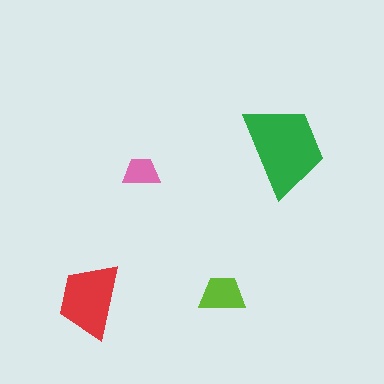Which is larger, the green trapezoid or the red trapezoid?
The green one.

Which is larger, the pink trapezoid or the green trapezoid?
The green one.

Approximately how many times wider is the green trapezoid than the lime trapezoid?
About 2 times wider.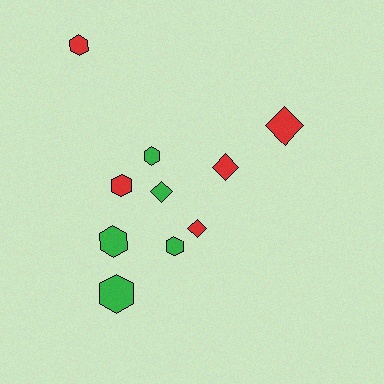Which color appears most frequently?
Red, with 5 objects.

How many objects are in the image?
There are 10 objects.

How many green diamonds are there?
There is 1 green diamond.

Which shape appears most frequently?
Hexagon, with 6 objects.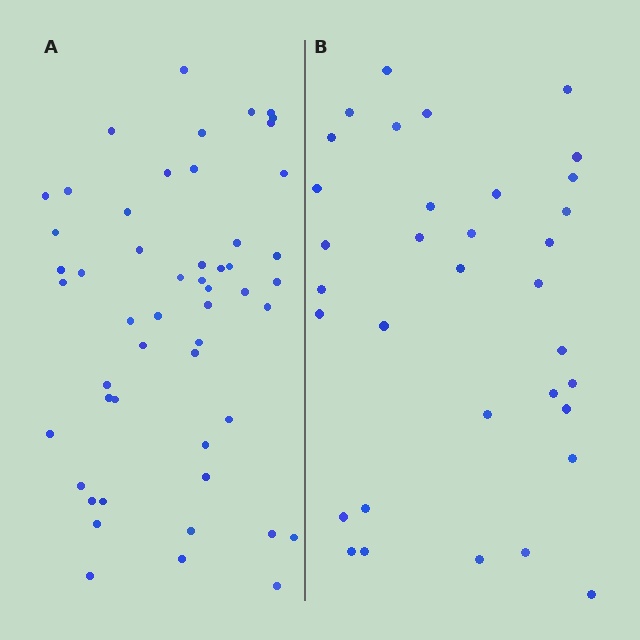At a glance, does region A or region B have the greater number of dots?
Region A (the left region) has more dots.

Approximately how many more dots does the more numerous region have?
Region A has approximately 20 more dots than region B.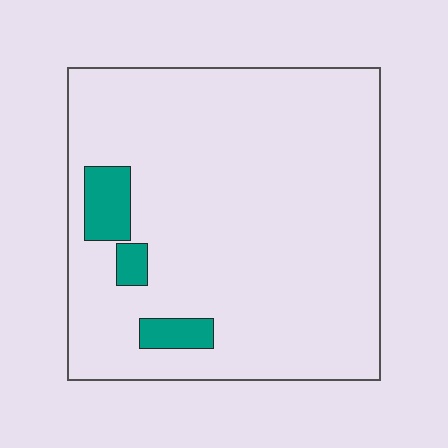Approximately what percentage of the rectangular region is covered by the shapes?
Approximately 5%.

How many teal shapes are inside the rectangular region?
3.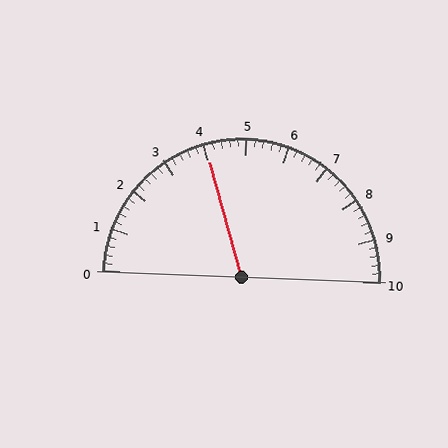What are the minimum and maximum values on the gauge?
The gauge ranges from 0 to 10.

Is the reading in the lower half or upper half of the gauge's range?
The reading is in the lower half of the range (0 to 10).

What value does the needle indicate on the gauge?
The needle indicates approximately 4.0.